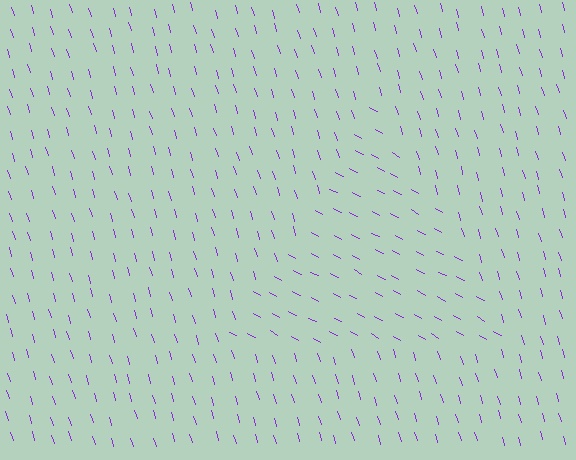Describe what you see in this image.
The image is filled with small purple line segments. A triangle region in the image has lines oriented differently from the surrounding lines, creating a visible texture boundary.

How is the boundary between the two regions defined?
The boundary is defined purely by a change in line orientation (approximately 45 degrees difference). All lines are the same color and thickness.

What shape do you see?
I see a triangle.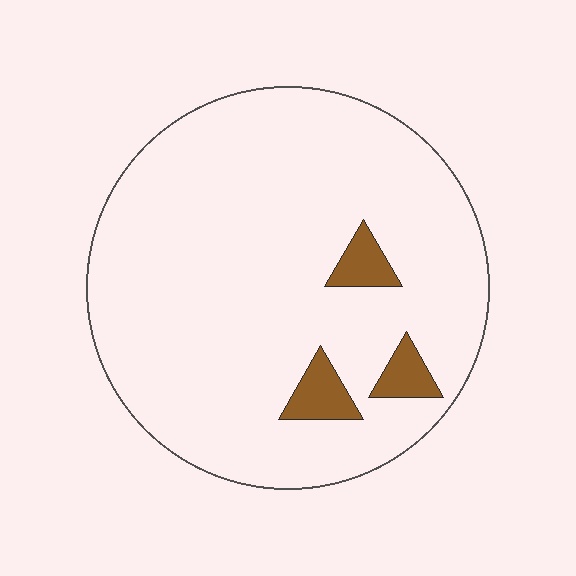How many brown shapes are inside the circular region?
3.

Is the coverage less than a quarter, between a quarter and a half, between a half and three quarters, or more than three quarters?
Less than a quarter.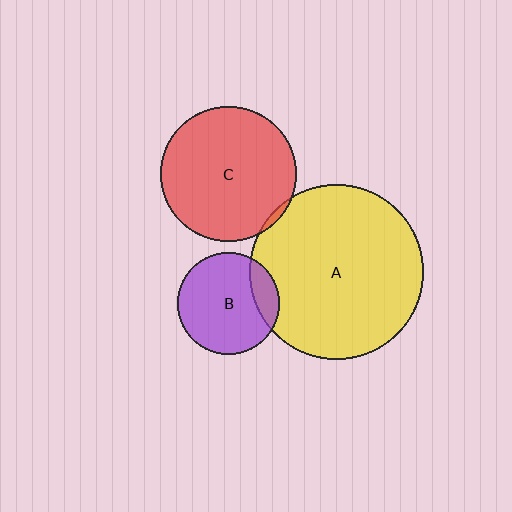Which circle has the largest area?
Circle A (yellow).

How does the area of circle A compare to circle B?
Approximately 2.9 times.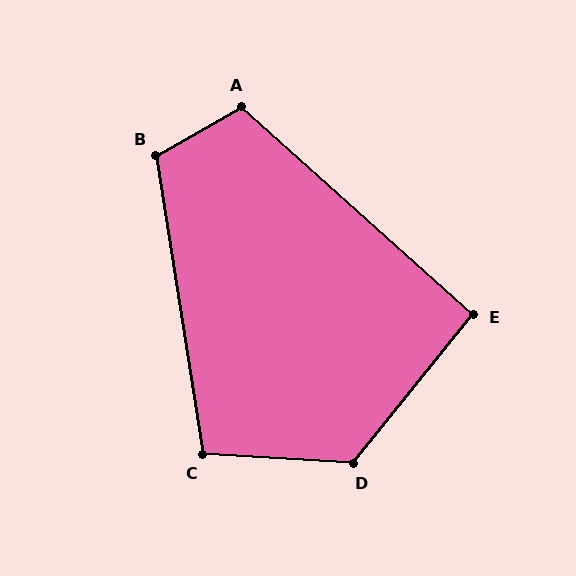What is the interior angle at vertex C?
Approximately 102 degrees (obtuse).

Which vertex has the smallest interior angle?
E, at approximately 93 degrees.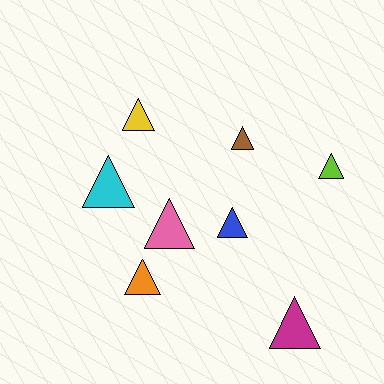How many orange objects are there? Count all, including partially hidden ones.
There is 1 orange object.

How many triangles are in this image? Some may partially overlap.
There are 8 triangles.